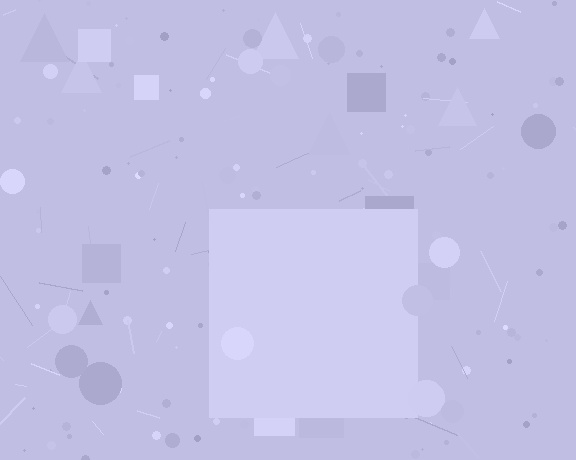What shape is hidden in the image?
A square is hidden in the image.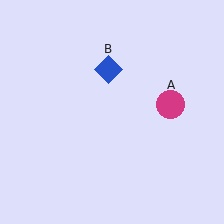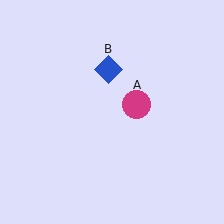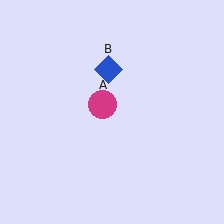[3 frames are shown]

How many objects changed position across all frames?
1 object changed position: magenta circle (object A).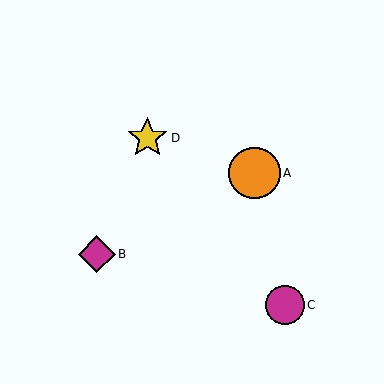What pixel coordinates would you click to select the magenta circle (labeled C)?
Click at (285, 305) to select the magenta circle C.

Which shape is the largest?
The orange circle (labeled A) is the largest.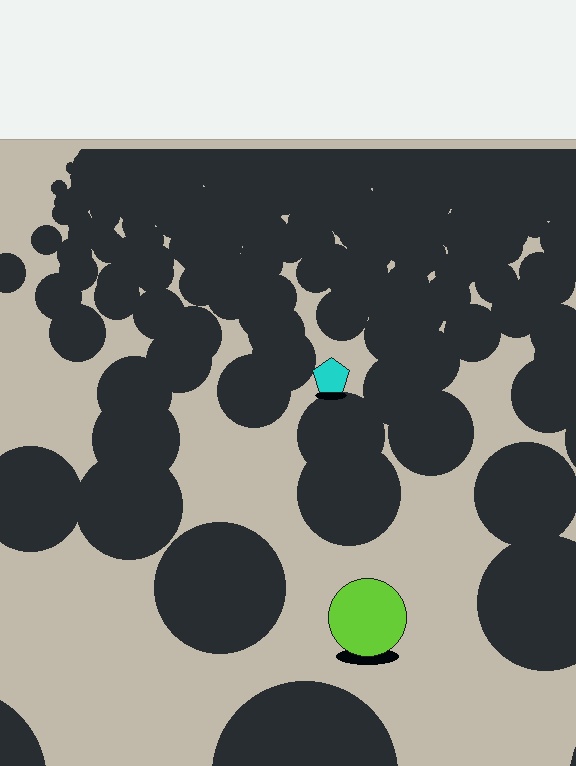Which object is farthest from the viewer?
The cyan pentagon is farthest from the viewer. It appears smaller and the ground texture around it is denser.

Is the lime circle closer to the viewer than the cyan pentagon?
Yes. The lime circle is closer — you can tell from the texture gradient: the ground texture is coarser near it.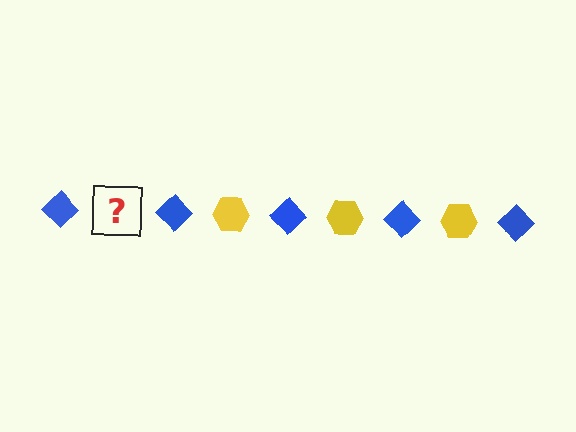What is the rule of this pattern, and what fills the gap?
The rule is that the pattern alternates between blue diamond and yellow hexagon. The gap should be filled with a yellow hexagon.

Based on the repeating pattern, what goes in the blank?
The blank should be a yellow hexagon.